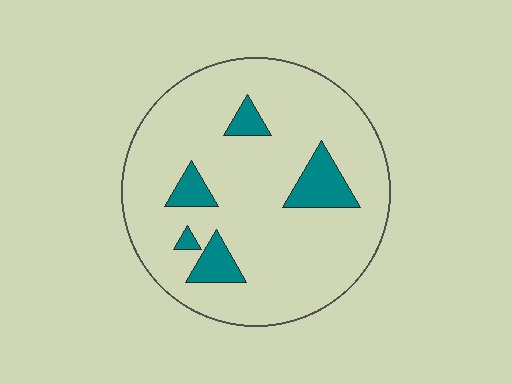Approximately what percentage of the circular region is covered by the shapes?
Approximately 15%.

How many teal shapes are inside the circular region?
5.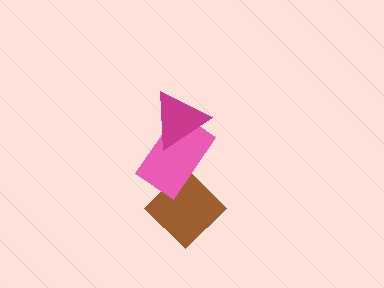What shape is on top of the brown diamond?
The pink rectangle is on top of the brown diamond.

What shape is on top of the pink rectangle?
The magenta triangle is on top of the pink rectangle.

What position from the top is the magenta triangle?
The magenta triangle is 1st from the top.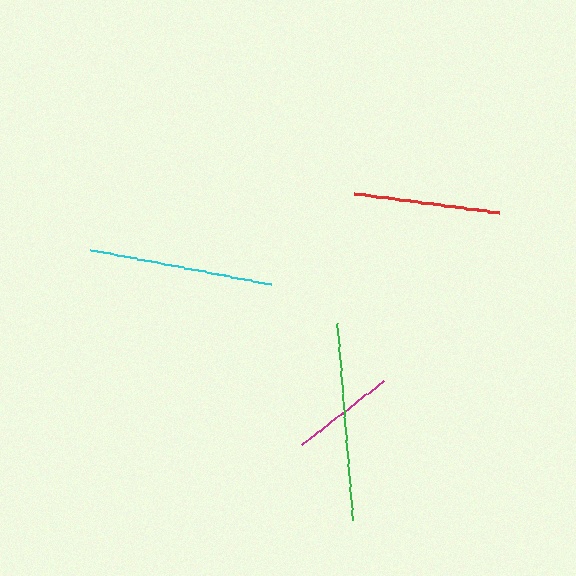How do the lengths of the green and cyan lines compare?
The green and cyan lines are approximately the same length.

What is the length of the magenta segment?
The magenta segment is approximately 104 pixels long.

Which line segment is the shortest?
The magenta line is the shortest at approximately 104 pixels.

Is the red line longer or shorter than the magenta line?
The red line is longer than the magenta line.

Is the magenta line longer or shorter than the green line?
The green line is longer than the magenta line.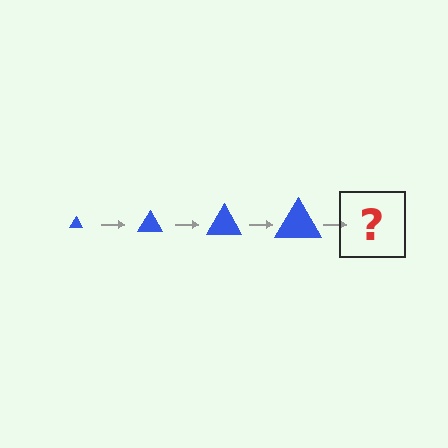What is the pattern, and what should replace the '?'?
The pattern is that the triangle gets progressively larger each step. The '?' should be a blue triangle, larger than the previous one.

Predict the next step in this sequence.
The next step is a blue triangle, larger than the previous one.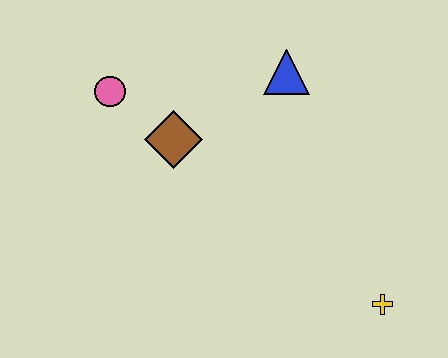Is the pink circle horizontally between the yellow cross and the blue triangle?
No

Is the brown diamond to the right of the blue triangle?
No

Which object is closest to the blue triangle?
The brown diamond is closest to the blue triangle.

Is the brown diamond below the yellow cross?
No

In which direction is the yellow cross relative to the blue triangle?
The yellow cross is below the blue triangle.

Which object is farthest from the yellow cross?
The pink circle is farthest from the yellow cross.